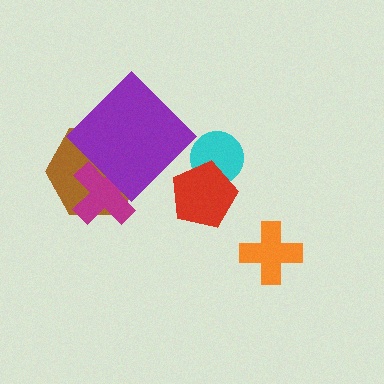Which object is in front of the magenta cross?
The purple diamond is in front of the magenta cross.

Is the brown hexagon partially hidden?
Yes, it is partially covered by another shape.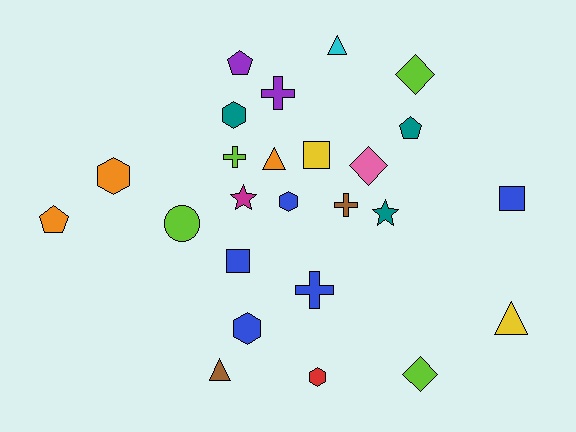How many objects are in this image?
There are 25 objects.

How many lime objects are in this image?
There are 4 lime objects.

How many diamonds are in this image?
There are 3 diamonds.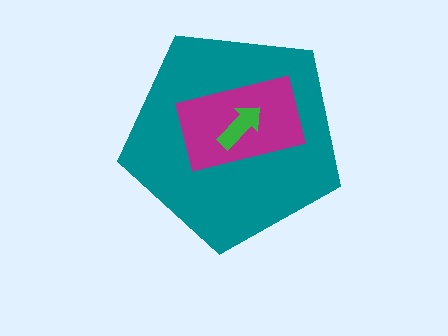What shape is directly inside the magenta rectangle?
The green arrow.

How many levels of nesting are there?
3.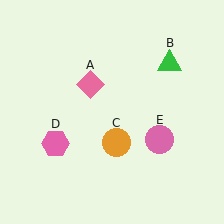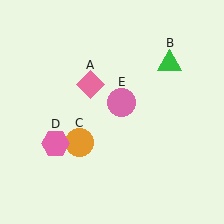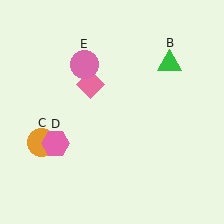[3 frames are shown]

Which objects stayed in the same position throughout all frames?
Pink diamond (object A) and green triangle (object B) and pink hexagon (object D) remained stationary.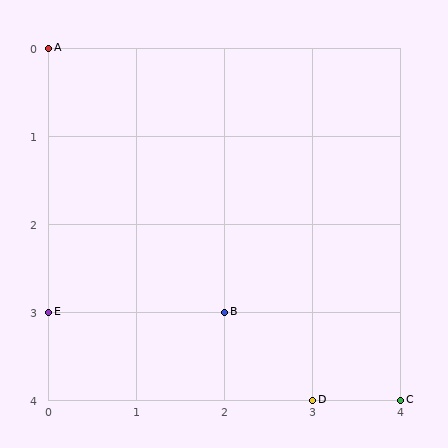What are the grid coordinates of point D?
Point D is at grid coordinates (3, 4).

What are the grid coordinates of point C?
Point C is at grid coordinates (4, 4).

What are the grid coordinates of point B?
Point B is at grid coordinates (2, 3).